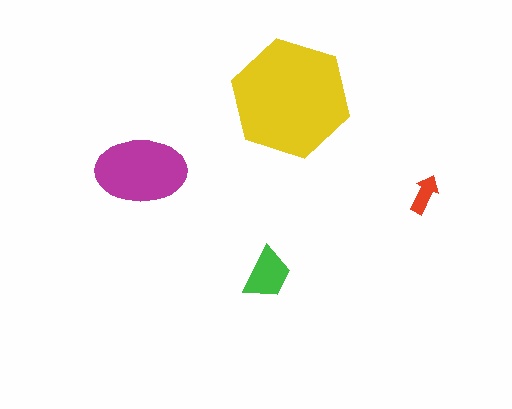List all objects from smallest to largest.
The red arrow, the green trapezoid, the magenta ellipse, the yellow hexagon.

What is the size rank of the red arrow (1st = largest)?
4th.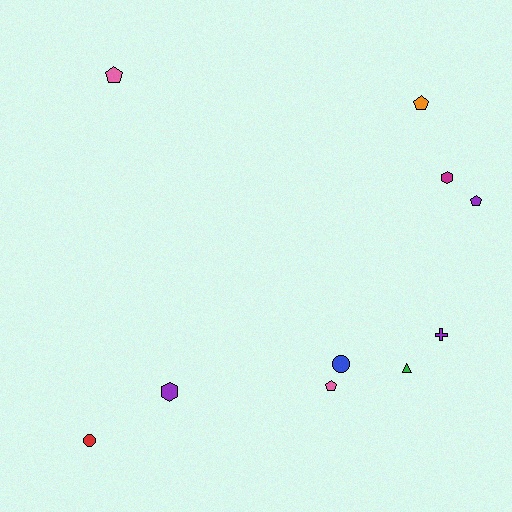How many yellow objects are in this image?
There are no yellow objects.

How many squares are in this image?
There are no squares.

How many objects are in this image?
There are 10 objects.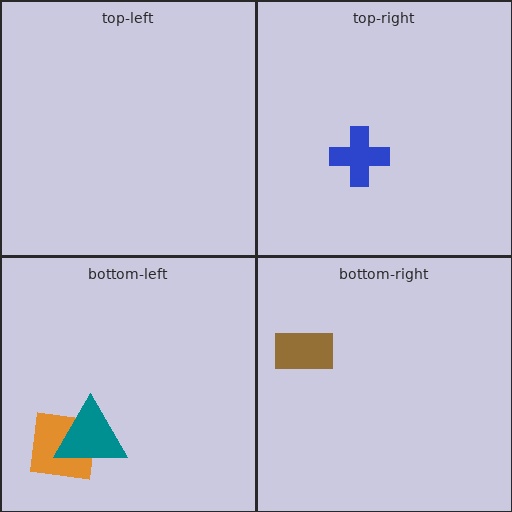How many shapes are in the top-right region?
1.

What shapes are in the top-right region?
The blue cross.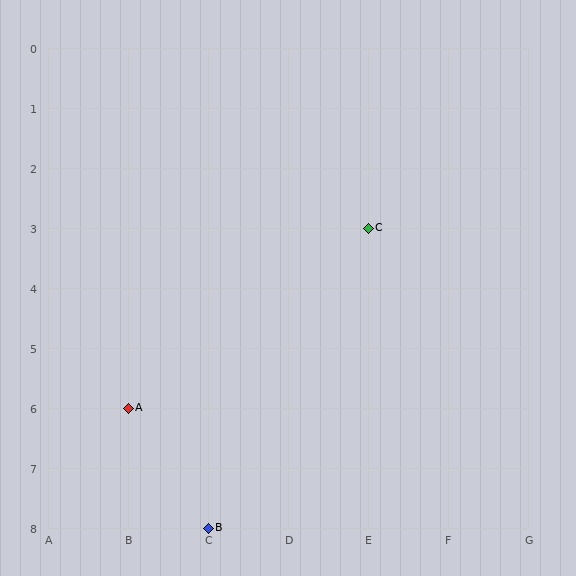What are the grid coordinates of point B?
Point B is at grid coordinates (C, 8).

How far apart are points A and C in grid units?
Points A and C are 3 columns and 3 rows apart (about 4.2 grid units diagonally).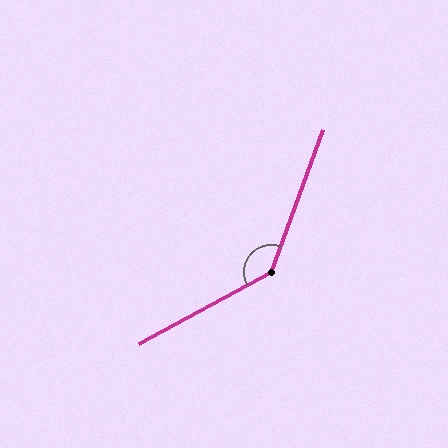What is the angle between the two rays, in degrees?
Approximately 139 degrees.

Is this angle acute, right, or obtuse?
It is obtuse.